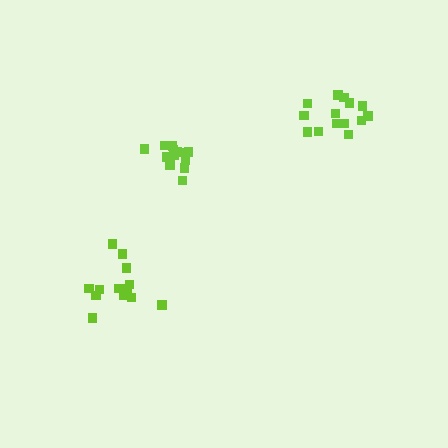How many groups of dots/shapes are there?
There are 3 groups.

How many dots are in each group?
Group 1: 14 dots, Group 2: 15 dots, Group 3: 14 dots (43 total).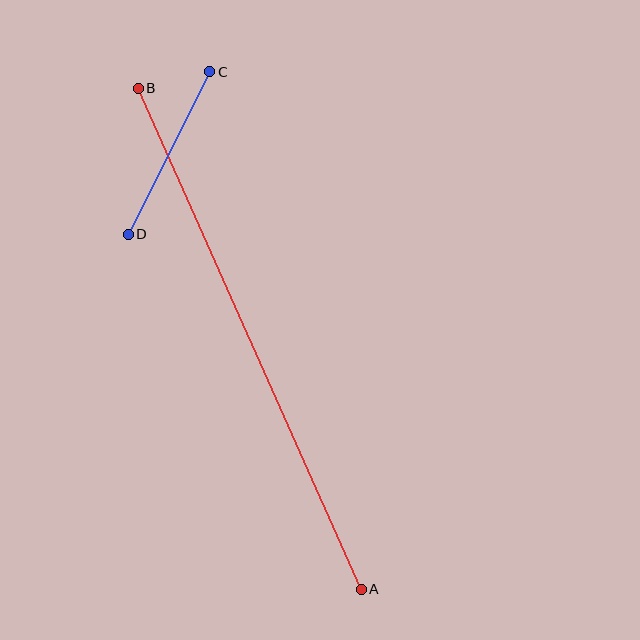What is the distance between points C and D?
The distance is approximately 181 pixels.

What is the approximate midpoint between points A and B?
The midpoint is at approximately (250, 339) pixels.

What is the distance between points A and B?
The distance is approximately 549 pixels.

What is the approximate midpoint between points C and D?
The midpoint is at approximately (169, 153) pixels.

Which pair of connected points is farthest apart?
Points A and B are farthest apart.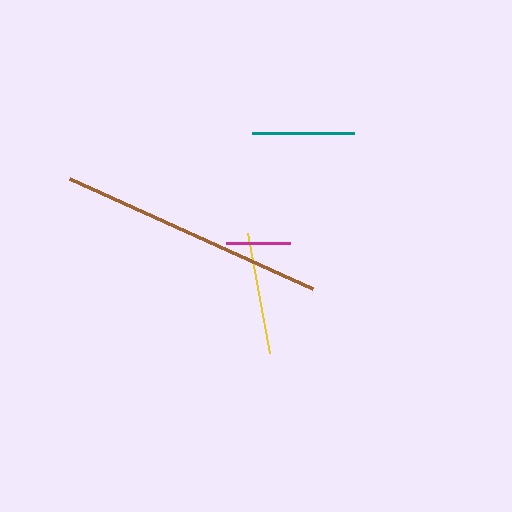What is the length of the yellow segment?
The yellow segment is approximately 123 pixels long.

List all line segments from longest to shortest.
From longest to shortest: brown, yellow, teal, magenta.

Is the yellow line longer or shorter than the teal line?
The yellow line is longer than the teal line.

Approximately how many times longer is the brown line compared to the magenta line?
The brown line is approximately 4.1 times the length of the magenta line.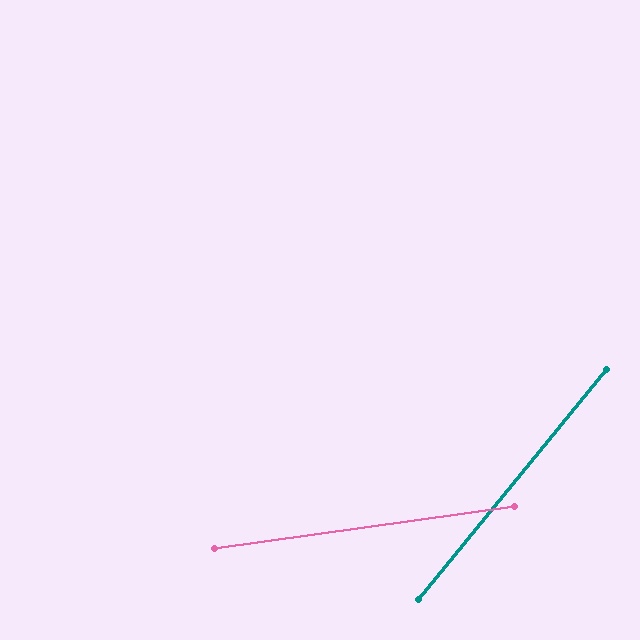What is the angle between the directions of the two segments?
Approximately 43 degrees.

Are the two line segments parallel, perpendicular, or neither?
Neither parallel nor perpendicular — they differ by about 43°.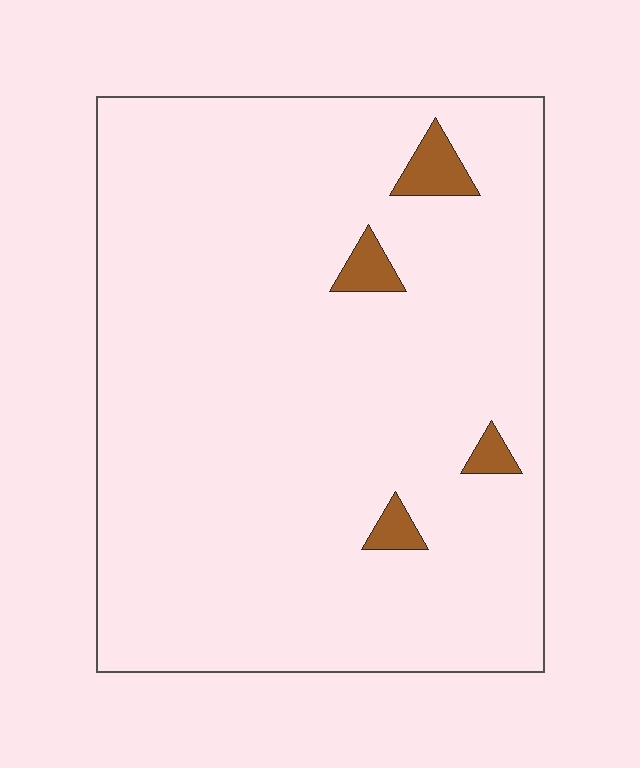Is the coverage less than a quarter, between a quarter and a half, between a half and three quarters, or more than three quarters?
Less than a quarter.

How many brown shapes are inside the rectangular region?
4.